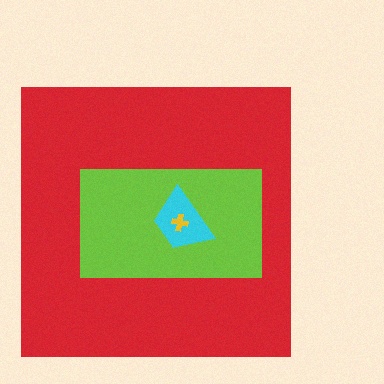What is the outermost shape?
The red square.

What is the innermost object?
The yellow cross.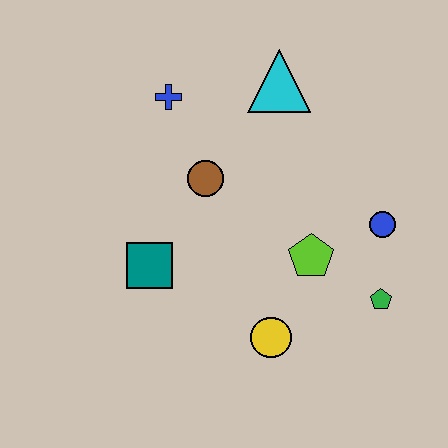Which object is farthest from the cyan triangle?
The yellow circle is farthest from the cyan triangle.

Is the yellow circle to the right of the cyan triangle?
No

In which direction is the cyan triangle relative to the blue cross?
The cyan triangle is to the right of the blue cross.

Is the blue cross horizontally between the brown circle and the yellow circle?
No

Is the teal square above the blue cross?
No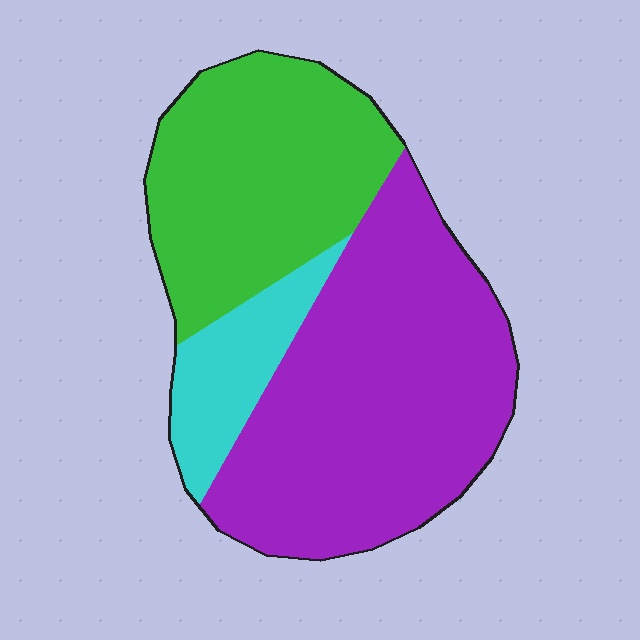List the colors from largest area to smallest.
From largest to smallest: purple, green, cyan.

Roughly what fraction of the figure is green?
Green covers 35% of the figure.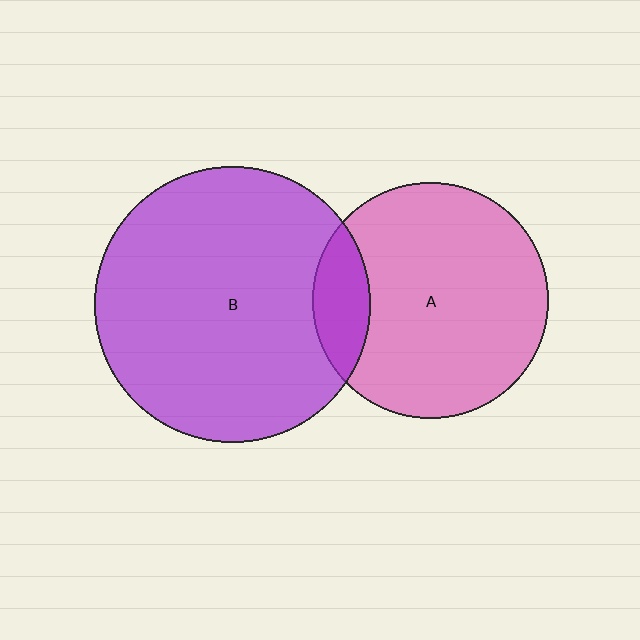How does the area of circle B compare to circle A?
Approximately 1.4 times.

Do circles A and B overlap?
Yes.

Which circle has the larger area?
Circle B (purple).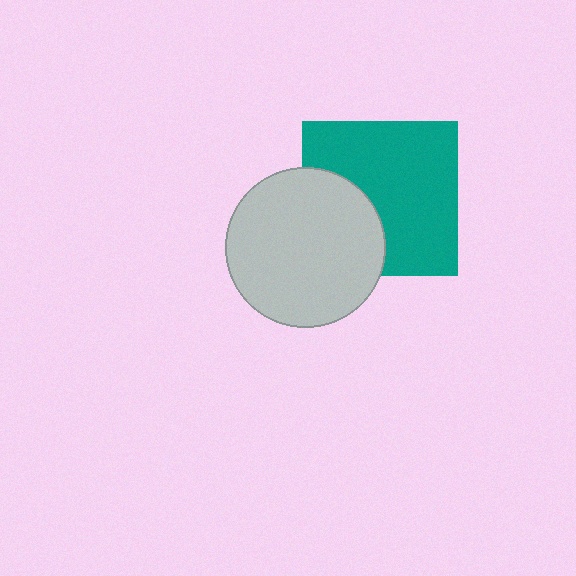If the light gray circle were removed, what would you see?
You would see the complete teal square.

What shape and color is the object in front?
The object in front is a light gray circle.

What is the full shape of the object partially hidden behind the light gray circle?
The partially hidden object is a teal square.